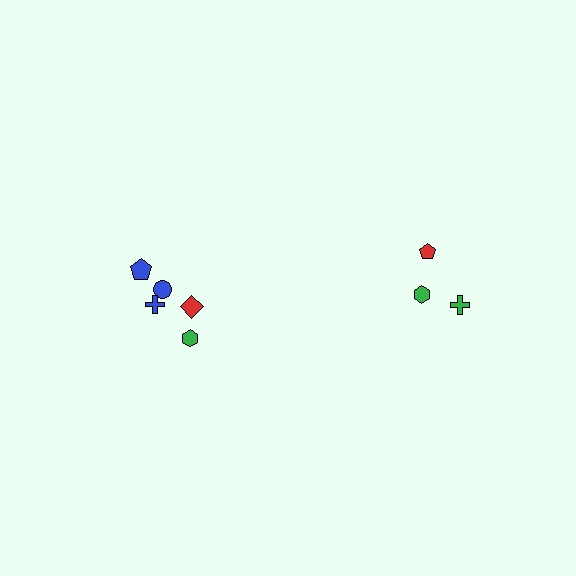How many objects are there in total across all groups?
There are 8 objects.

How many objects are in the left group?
There are 5 objects.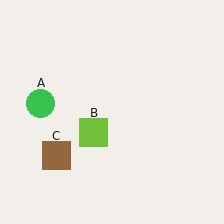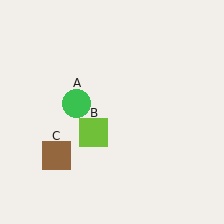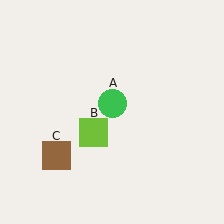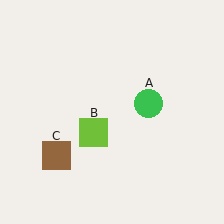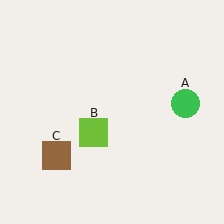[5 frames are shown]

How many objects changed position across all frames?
1 object changed position: green circle (object A).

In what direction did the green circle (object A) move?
The green circle (object A) moved right.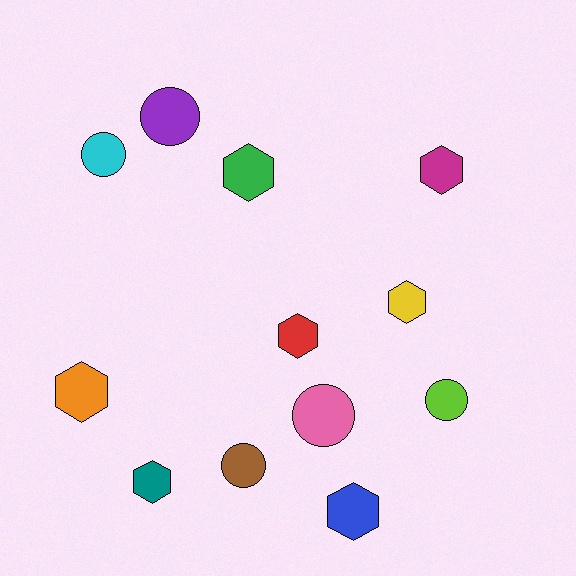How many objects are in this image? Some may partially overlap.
There are 12 objects.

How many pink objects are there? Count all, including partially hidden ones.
There is 1 pink object.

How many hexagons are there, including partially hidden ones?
There are 7 hexagons.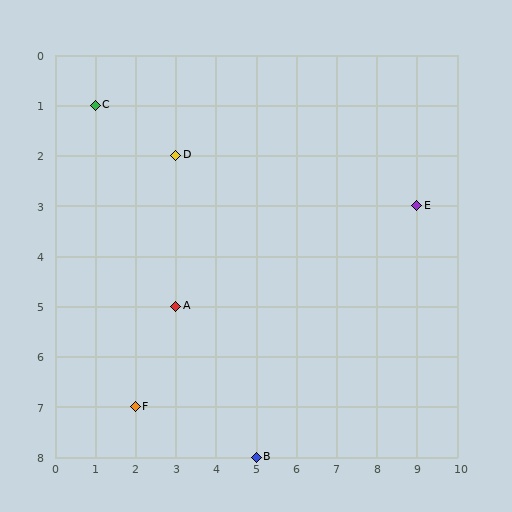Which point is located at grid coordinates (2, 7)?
Point F is at (2, 7).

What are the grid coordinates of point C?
Point C is at grid coordinates (1, 1).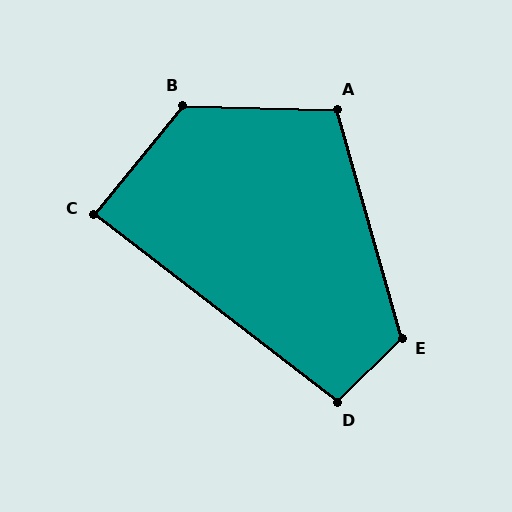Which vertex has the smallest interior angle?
C, at approximately 89 degrees.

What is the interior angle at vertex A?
Approximately 107 degrees (obtuse).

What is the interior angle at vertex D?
Approximately 98 degrees (obtuse).